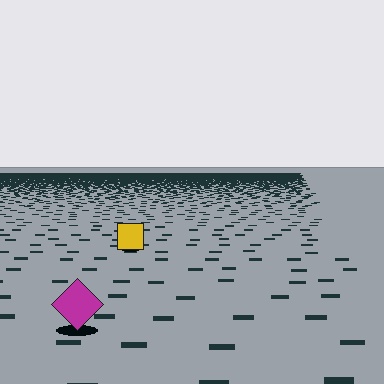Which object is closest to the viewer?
The magenta diamond is closest. The texture marks near it are larger and more spread out.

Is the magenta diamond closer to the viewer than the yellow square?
Yes. The magenta diamond is closer — you can tell from the texture gradient: the ground texture is coarser near it.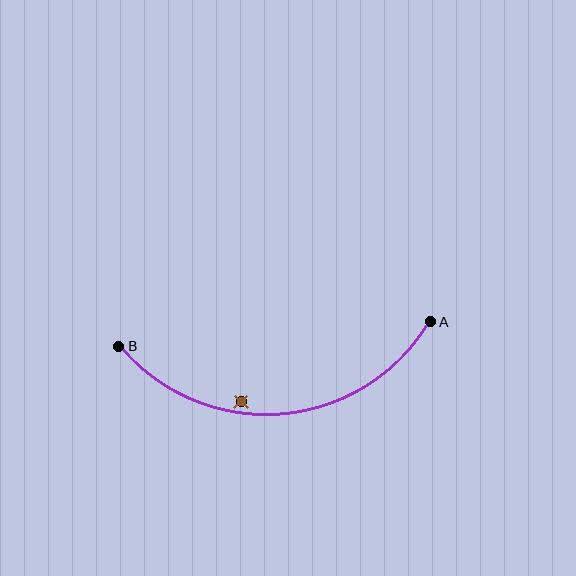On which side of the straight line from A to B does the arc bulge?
The arc bulges below the straight line connecting A and B.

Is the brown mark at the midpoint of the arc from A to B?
No — the brown mark does not lie on the arc at all. It sits slightly inside the curve.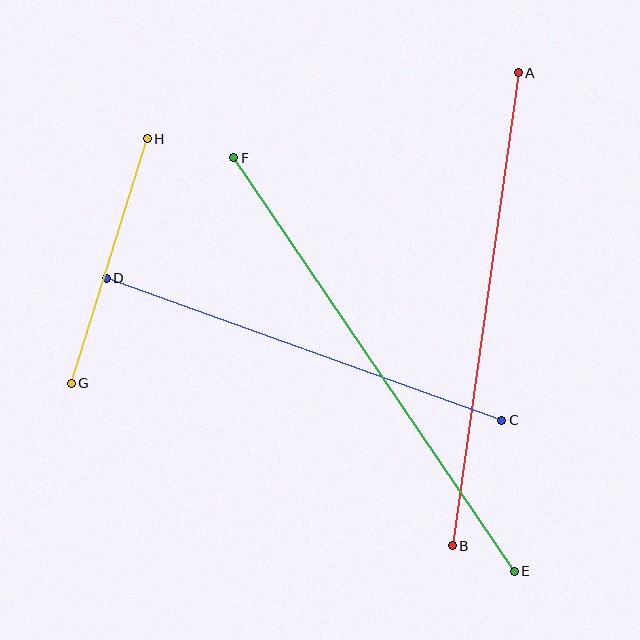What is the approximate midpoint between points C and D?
The midpoint is at approximately (304, 349) pixels.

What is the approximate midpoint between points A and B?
The midpoint is at approximately (485, 309) pixels.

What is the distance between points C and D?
The distance is approximately 420 pixels.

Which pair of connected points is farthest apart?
Points E and F are farthest apart.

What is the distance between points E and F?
The distance is approximately 500 pixels.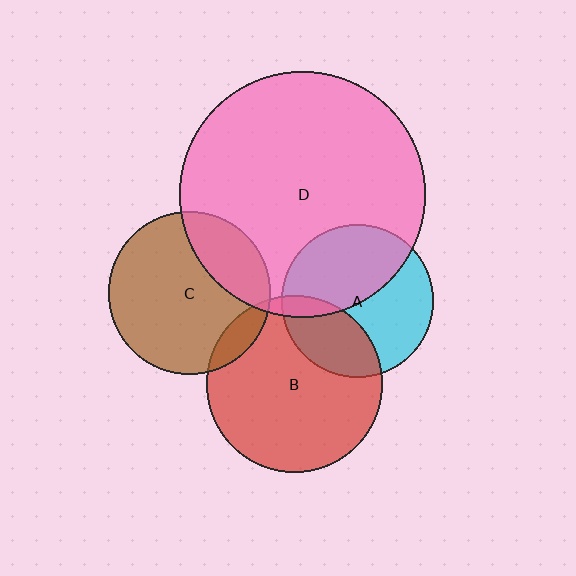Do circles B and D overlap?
Yes.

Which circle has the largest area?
Circle D (pink).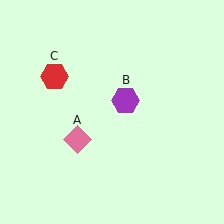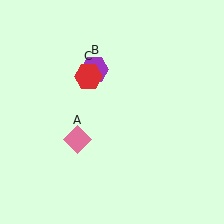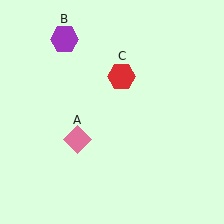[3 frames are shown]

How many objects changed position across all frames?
2 objects changed position: purple hexagon (object B), red hexagon (object C).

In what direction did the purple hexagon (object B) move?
The purple hexagon (object B) moved up and to the left.